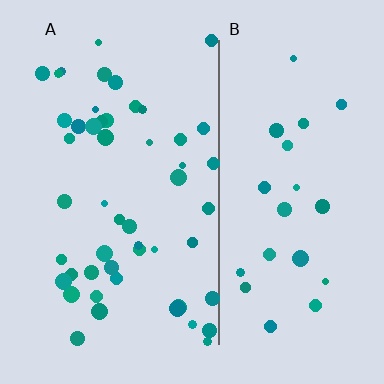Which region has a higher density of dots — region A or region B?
A (the left).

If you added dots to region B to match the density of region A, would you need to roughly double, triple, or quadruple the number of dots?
Approximately double.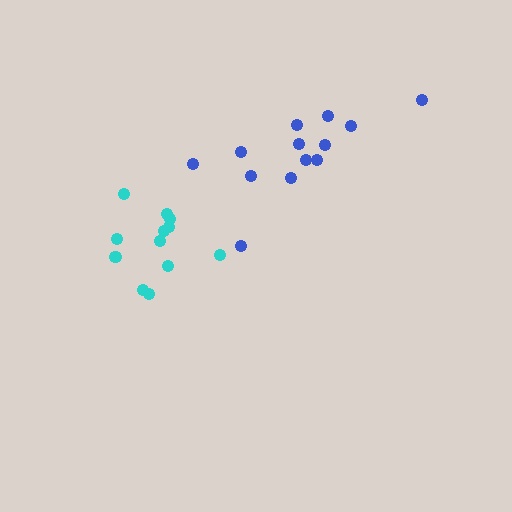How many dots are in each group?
Group 1: 13 dots, Group 2: 12 dots (25 total).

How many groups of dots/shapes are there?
There are 2 groups.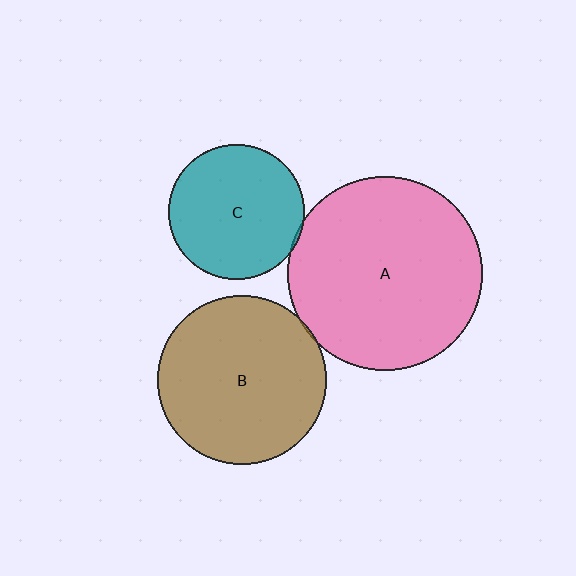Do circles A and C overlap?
Yes.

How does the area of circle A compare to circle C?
Approximately 2.1 times.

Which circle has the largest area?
Circle A (pink).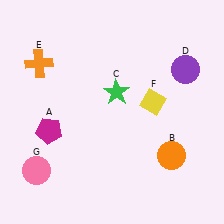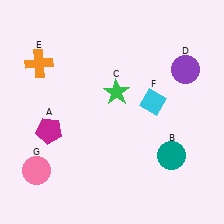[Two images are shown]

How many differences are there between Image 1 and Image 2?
There are 2 differences between the two images.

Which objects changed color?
B changed from orange to teal. F changed from yellow to cyan.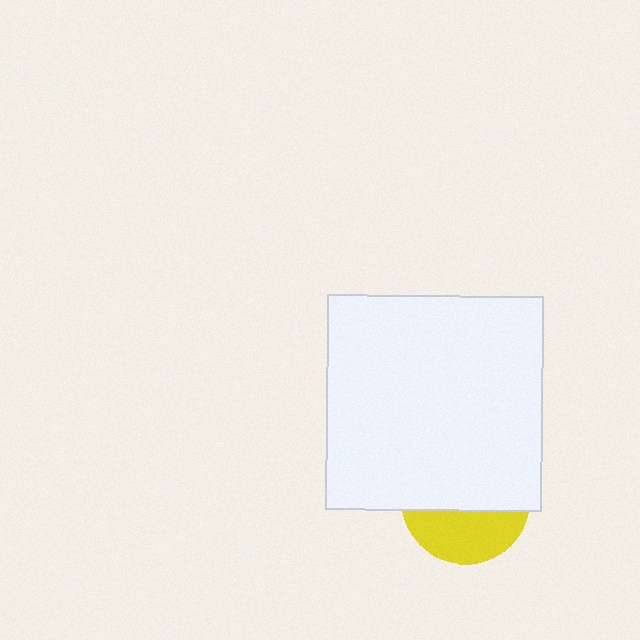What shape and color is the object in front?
The object in front is a white square.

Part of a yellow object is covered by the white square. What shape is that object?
It is a circle.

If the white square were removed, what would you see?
You would see the complete yellow circle.